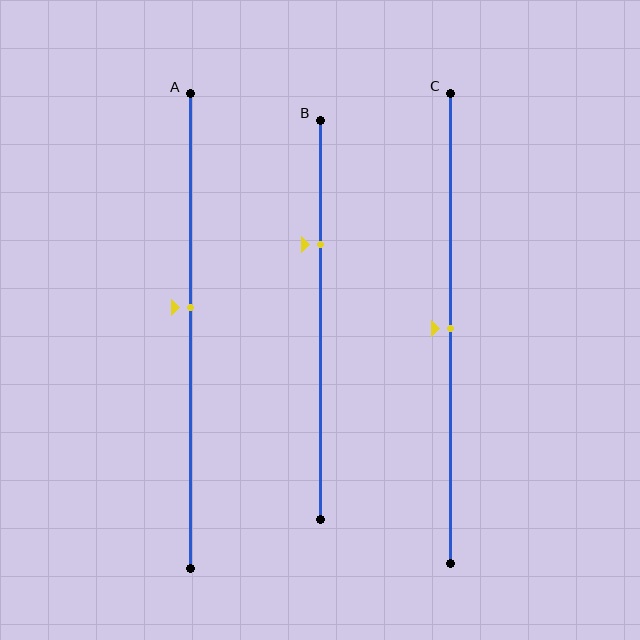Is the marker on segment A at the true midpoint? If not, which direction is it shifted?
No, the marker on segment A is shifted upward by about 5% of the segment length.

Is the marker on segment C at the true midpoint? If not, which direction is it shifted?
Yes, the marker on segment C is at the true midpoint.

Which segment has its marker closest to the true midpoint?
Segment C has its marker closest to the true midpoint.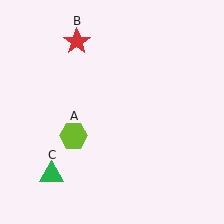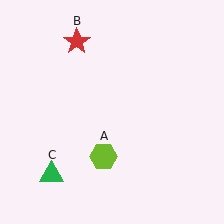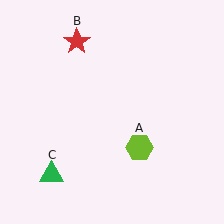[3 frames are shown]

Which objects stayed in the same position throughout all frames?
Red star (object B) and green triangle (object C) remained stationary.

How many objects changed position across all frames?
1 object changed position: lime hexagon (object A).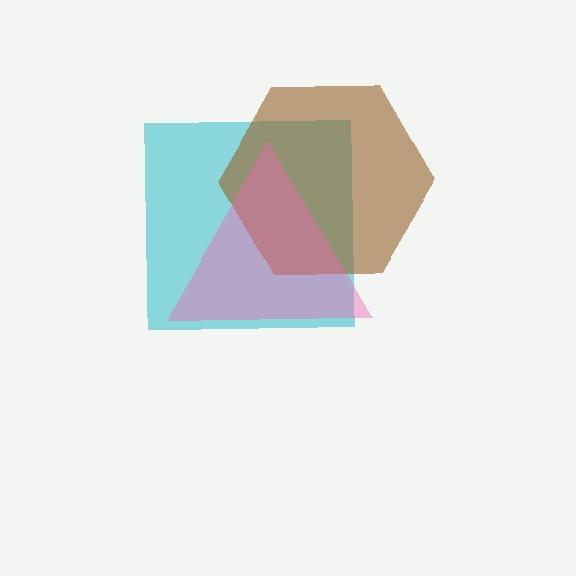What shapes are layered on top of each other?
The layered shapes are: a cyan square, a brown hexagon, a pink triangle.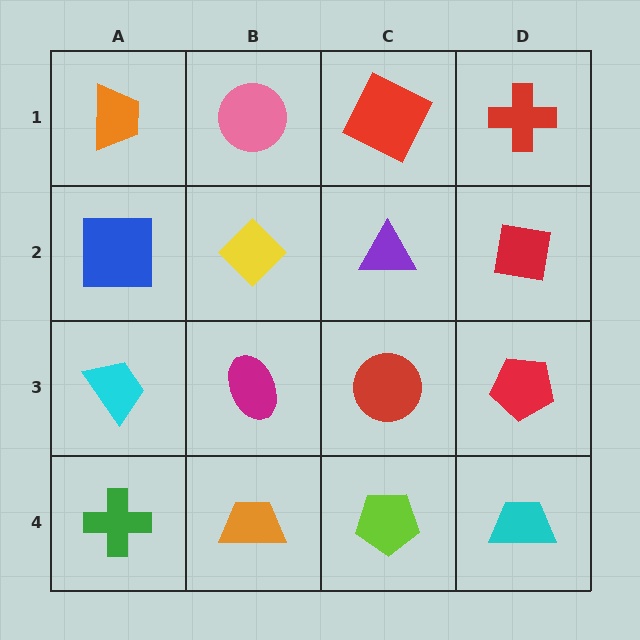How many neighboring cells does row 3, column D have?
3.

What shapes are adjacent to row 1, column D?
A red square (row 2, column D), a red square (row 1, column C).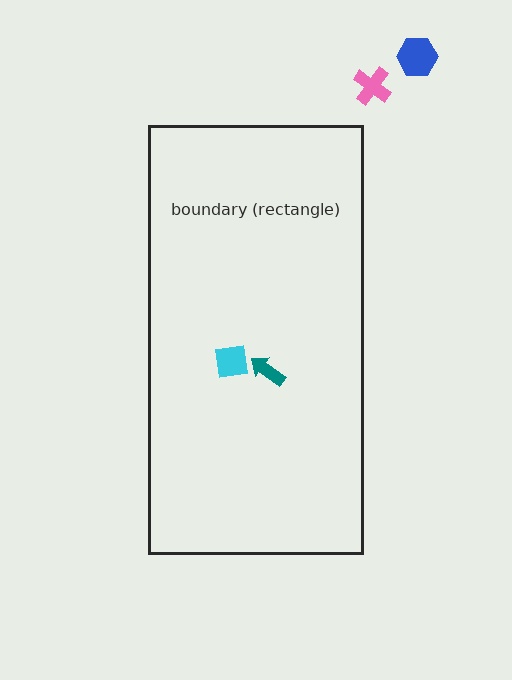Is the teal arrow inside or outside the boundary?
Inside.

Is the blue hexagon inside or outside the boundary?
Outside.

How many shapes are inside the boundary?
2 inside, 2 outside.